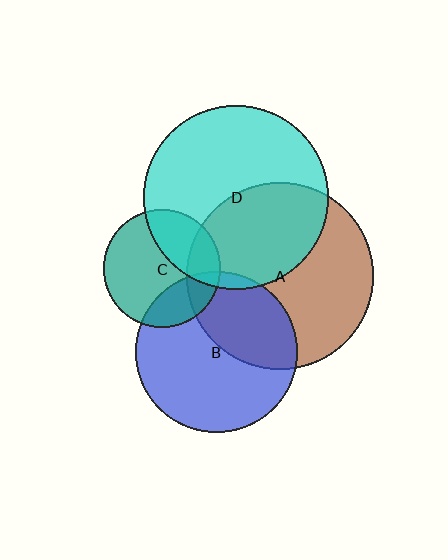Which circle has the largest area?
Circle A (brown).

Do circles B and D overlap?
Yes.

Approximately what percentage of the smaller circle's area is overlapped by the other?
Approximately 5%.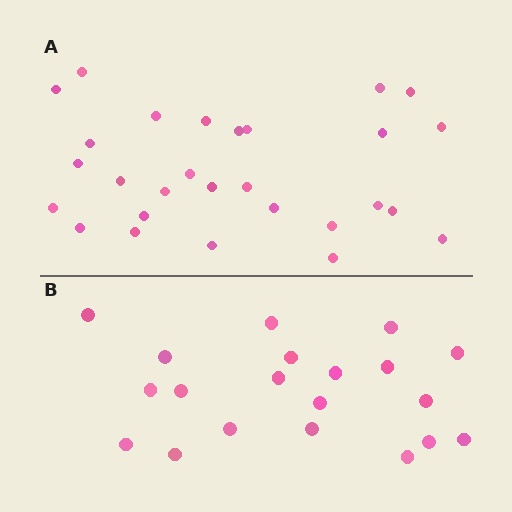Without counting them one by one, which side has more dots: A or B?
Region A (the top region) has more dots.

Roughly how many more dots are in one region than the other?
Region A has roughly 8 or so more dots than region B.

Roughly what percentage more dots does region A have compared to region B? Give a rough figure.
About 40% more.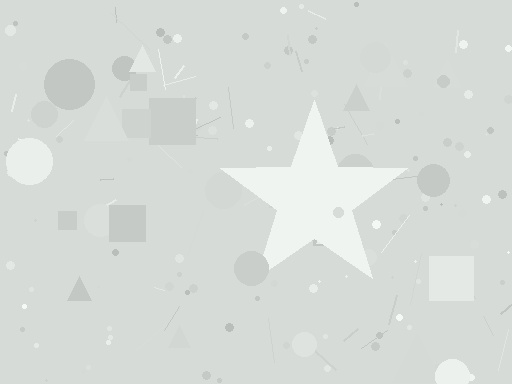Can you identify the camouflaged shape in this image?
The camouflaged shape is a star.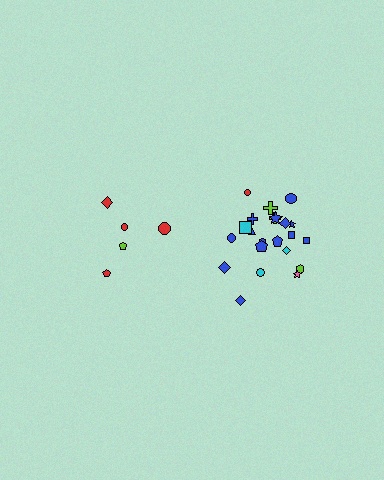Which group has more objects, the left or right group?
The right group.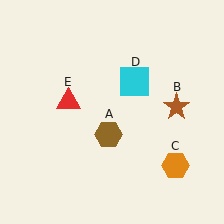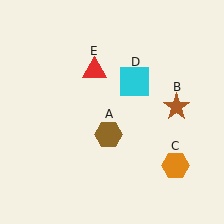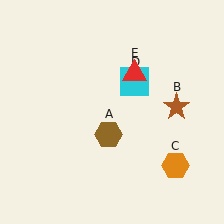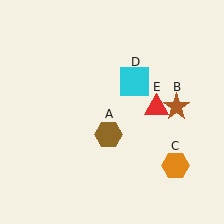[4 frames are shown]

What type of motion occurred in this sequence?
The red triangle (object E) rotated clockwise around the center of the scene.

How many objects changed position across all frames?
1 object changed position: red triangle (object E).